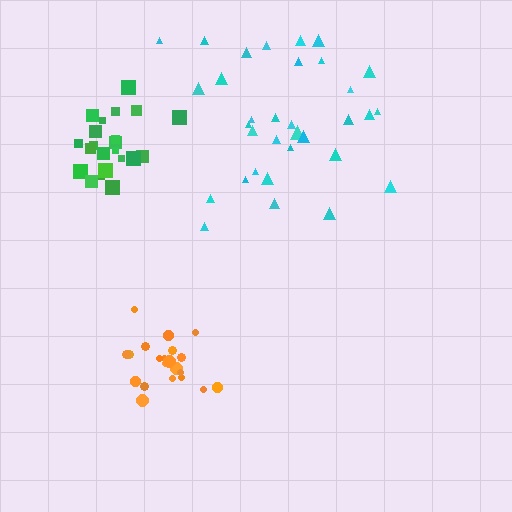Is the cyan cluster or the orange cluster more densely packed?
Orange.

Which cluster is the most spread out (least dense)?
Cyan.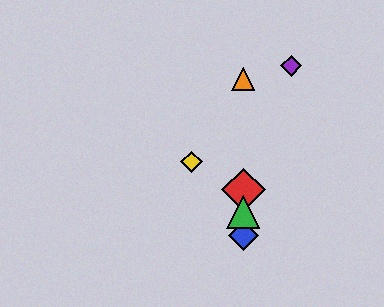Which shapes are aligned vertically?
The red diamond, the blue diamond, the green triangle, the orange triangle are aligned vertically.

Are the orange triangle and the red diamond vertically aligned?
Yes, both are at x≈243.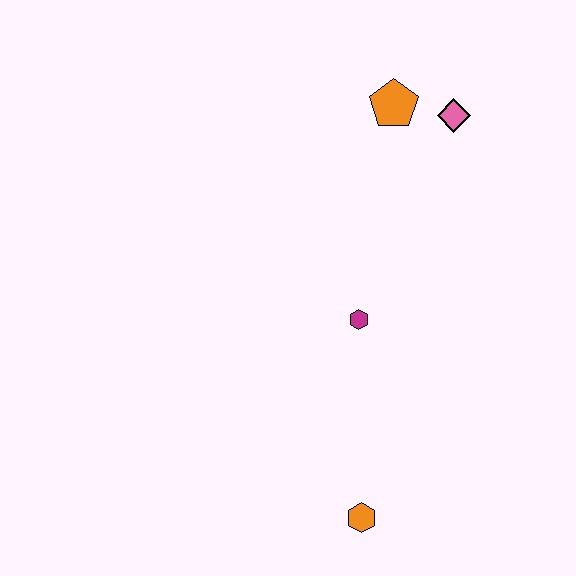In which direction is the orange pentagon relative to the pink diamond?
The orange pentagon is to the left of the pink diamond.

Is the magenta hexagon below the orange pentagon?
Yes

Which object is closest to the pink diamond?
The orange pentagon is closest to the pink diamond.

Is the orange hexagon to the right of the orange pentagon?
No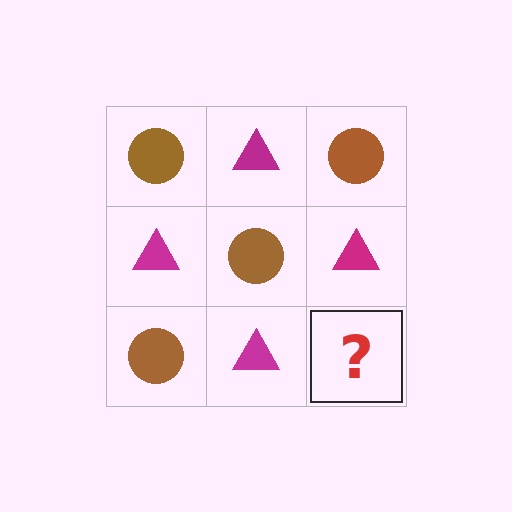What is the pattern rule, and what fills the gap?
The rule is that it alternates brown circle and magenta triangle in a checkerboard pattern. The gap should be filled with a brown circle.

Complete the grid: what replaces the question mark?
The question mark should be replaced with a brown circle.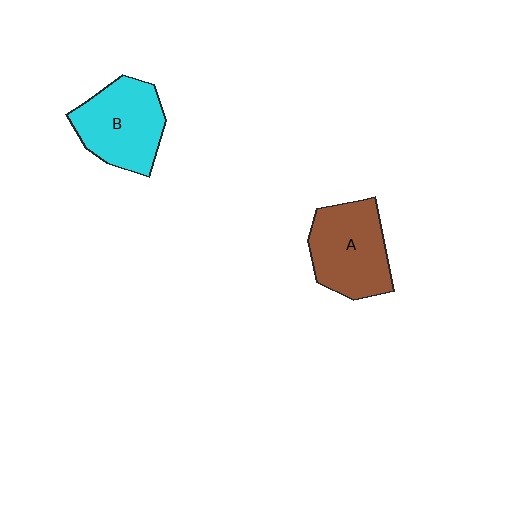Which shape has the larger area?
Shape A (brown).